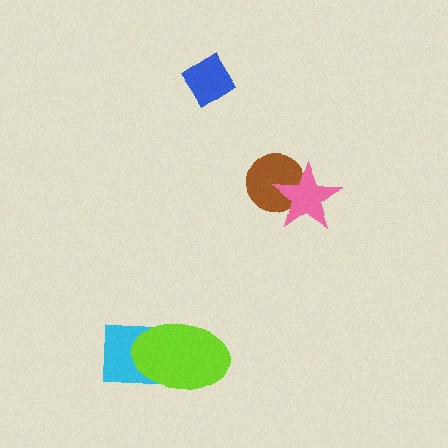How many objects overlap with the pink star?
1 object overlaps with the pink star.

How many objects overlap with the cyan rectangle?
1 object overlaps with the cyan rectangle.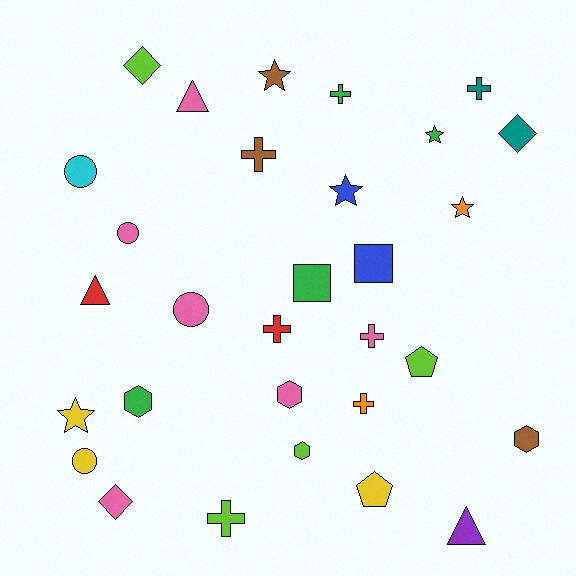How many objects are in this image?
There are 30 objects.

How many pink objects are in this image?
There are 6 pink objects.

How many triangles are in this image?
There are 3 triangles.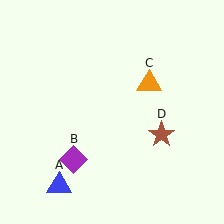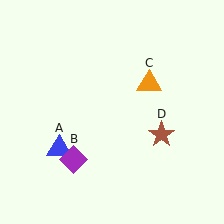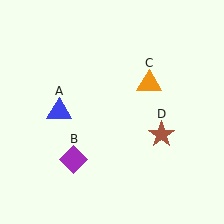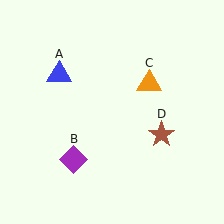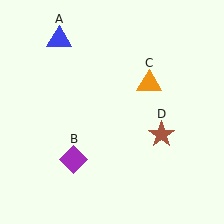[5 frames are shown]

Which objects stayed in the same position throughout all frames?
Purple diamond (object B) and orange triangle (object C) and brown star (object D) remained stationary.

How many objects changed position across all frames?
1 object changed position: blue triangle (object A).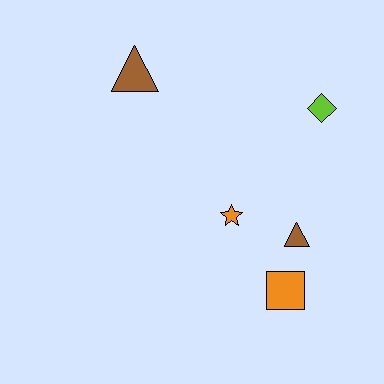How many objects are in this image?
There are 5 objects.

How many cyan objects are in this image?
There are no cyan objects.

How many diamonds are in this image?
There is 1 diamond.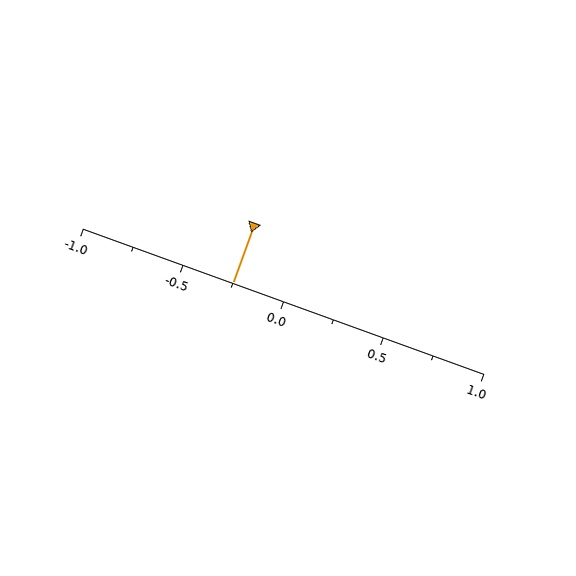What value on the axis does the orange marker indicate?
The marker indicates approximately -0.25.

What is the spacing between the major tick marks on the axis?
The major ticks are spaced 0.5 apart.